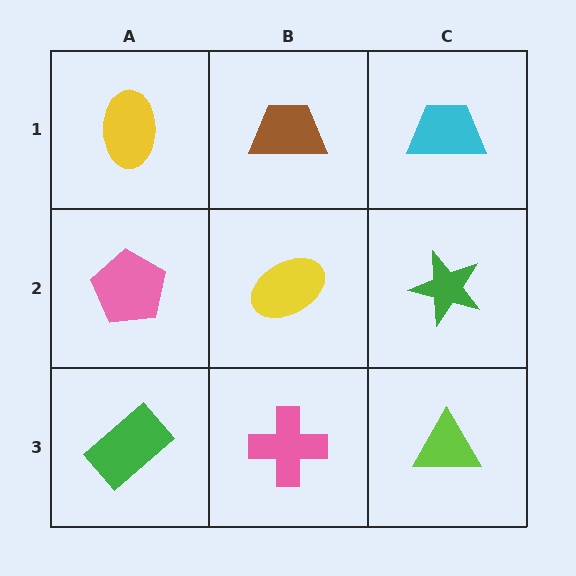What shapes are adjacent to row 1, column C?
A green star (row 2, column C), a brown trapezoid (row 1, column B).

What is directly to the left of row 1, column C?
A brown trapezoid.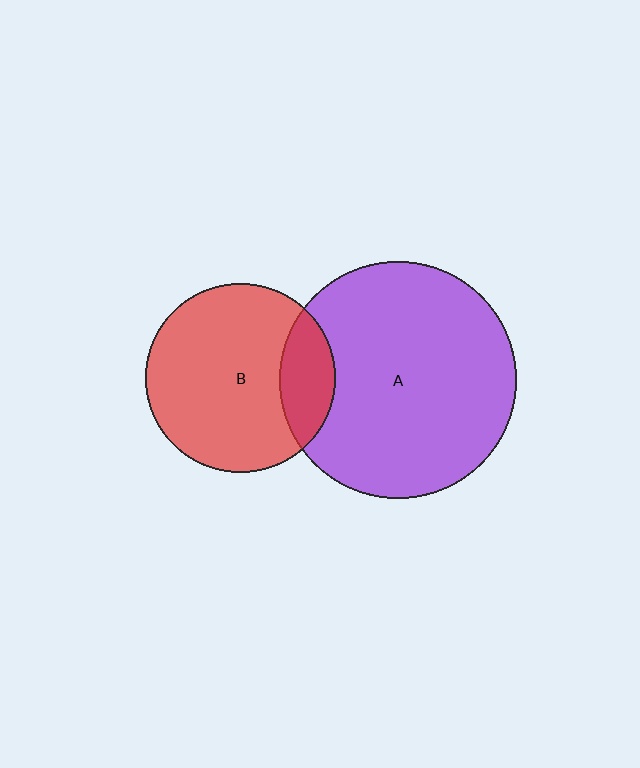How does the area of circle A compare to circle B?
Approximately 1.6 times.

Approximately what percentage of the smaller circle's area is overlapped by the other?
Approximately 20%.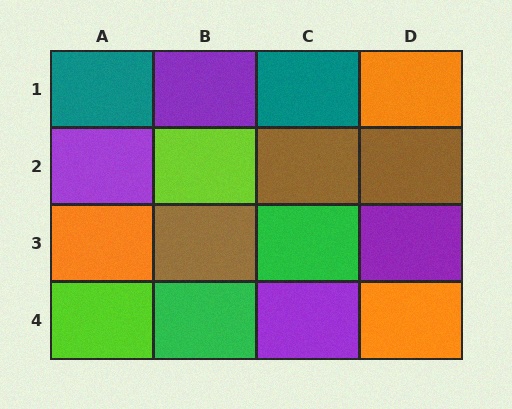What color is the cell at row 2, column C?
Brown.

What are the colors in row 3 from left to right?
Orange, brown, green, purple.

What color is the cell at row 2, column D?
Brown.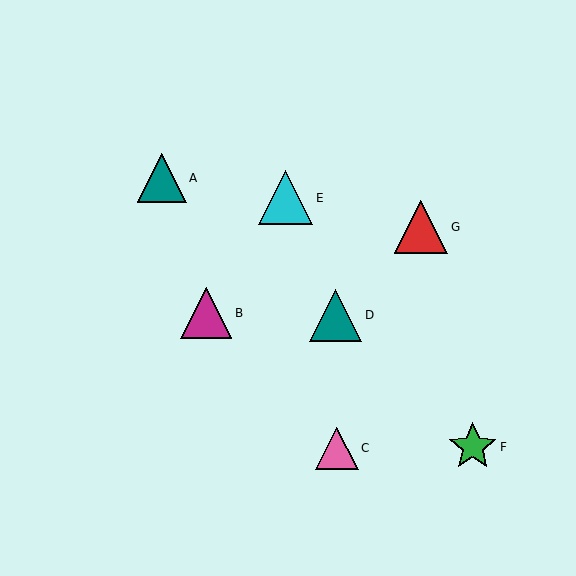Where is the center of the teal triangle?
The center of the teal triangle is at (162, 178).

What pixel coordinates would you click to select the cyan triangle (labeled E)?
Click at (286, 198) to select the cyan triangle E.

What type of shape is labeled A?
Shape A is a teal triangle.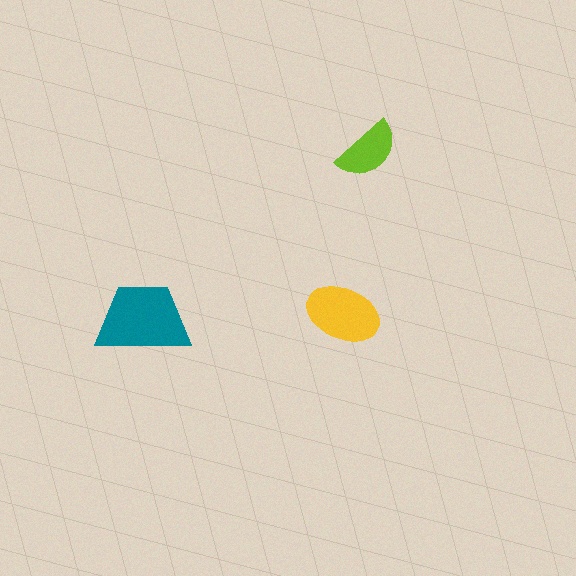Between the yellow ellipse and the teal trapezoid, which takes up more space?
The teal trapezoid.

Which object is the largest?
The teal trapezoid.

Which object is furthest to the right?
The lime semicircle is rightmost.